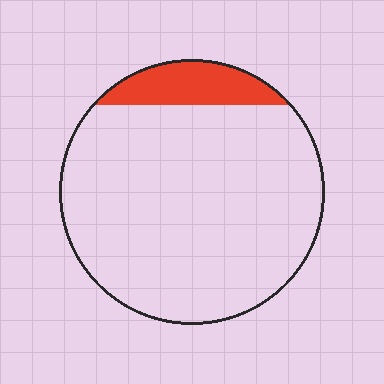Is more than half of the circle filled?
No.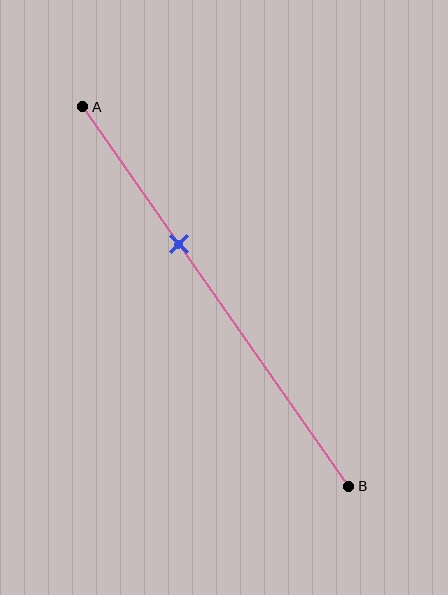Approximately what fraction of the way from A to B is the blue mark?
The blue mark is approximately 35% of the way from A to B.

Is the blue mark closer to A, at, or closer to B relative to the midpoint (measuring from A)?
The blue mark is closer to point A than the midpoint of segment AB.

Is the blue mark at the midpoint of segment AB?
No, the mark is at about 35% from A, not at the 50% midpoint.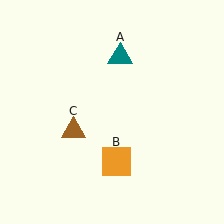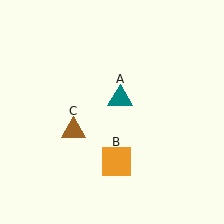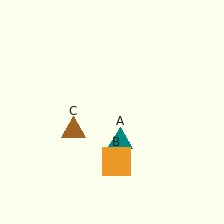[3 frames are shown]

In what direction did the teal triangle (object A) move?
The teal triangle (object A) moved down.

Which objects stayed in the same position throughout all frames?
Orange square (object B) and brown triangle (object C) remained stationary.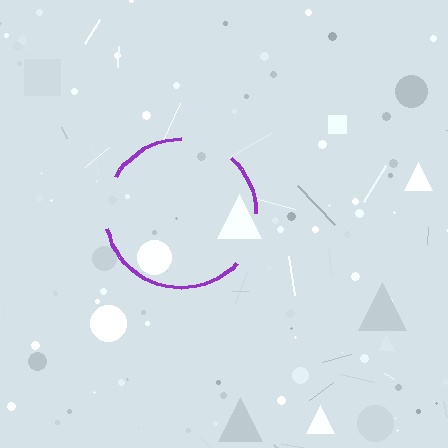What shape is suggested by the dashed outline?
The dashed outline suggests a circle.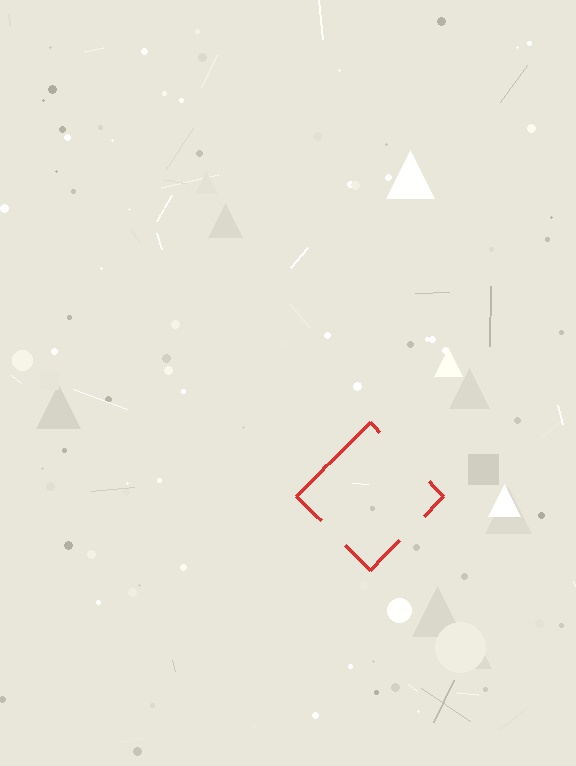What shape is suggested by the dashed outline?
The dashed outline suggests a diamond.